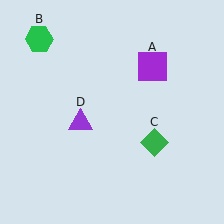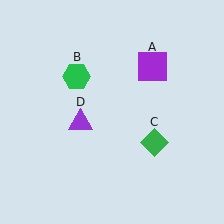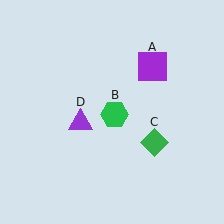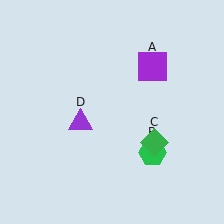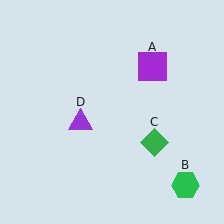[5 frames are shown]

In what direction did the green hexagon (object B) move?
The green hexagon (object B) moved down and to the right.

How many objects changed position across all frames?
1 object changed position: green hexagon (object B).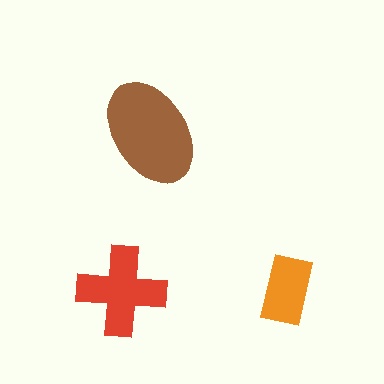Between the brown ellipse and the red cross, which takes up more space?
The brown ellipse.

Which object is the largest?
The brown ellipse.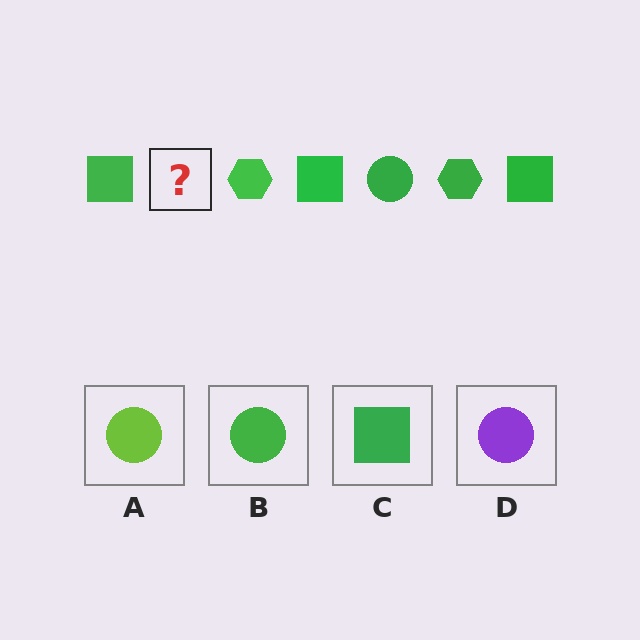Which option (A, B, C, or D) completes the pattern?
B.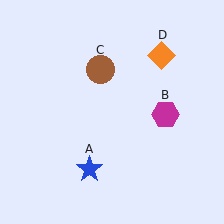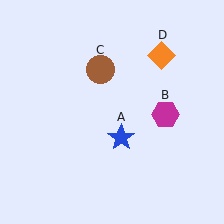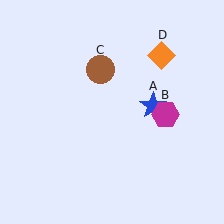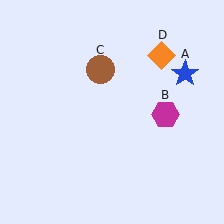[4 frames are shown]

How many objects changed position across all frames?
1 object changed position: blue star (object A).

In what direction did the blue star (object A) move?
The blue star (object A) moved up and to the right.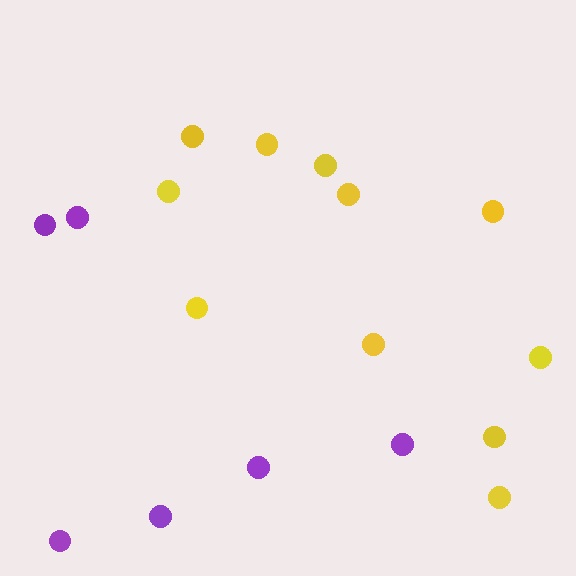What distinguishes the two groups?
There are 2 groups: one group of purple circles (6) and one group of yellow circles (11).